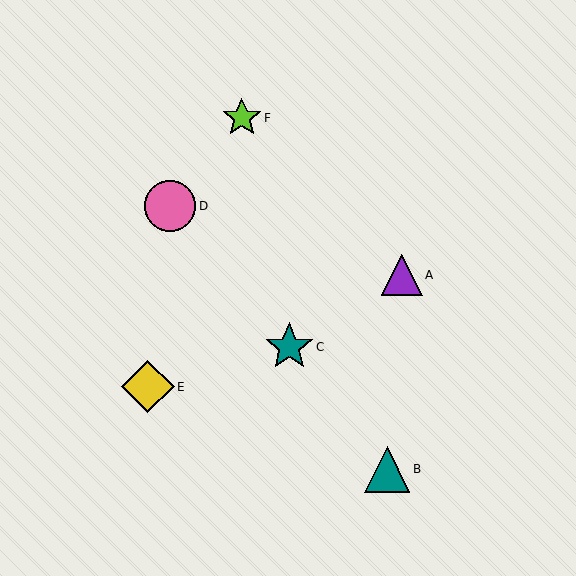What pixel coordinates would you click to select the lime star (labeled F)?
Click at (242, 118) to select the lime star F.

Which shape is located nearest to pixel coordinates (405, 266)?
The purple triangle (labeled A) at (402, 275) is nearest to that location.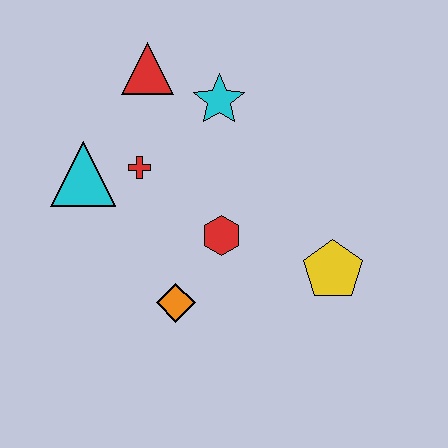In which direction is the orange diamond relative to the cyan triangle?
The orange diamond is below the cyan triangle.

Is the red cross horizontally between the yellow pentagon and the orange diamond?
No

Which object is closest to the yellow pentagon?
The red hexagon is closest to the yellow pentagon.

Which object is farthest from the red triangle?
The yellow pentagon is farthest from the red triangle.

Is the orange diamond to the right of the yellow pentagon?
No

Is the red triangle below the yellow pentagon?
No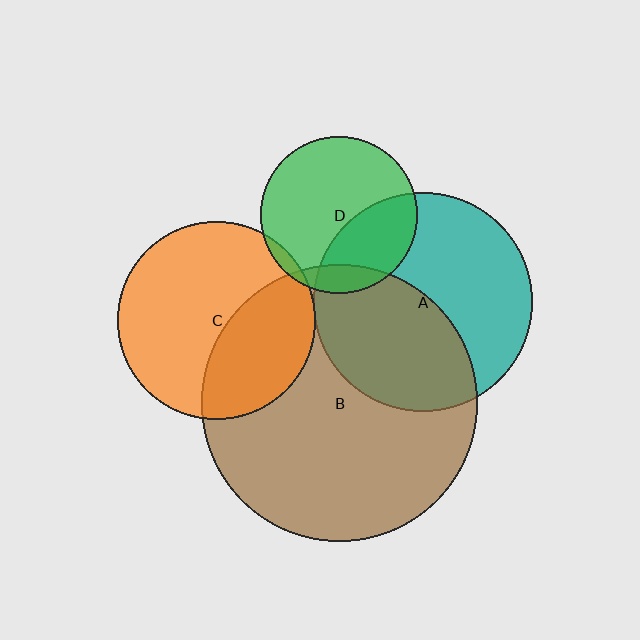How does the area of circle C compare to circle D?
Approximately 1.6 times.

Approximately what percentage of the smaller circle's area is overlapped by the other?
Approximately 5%.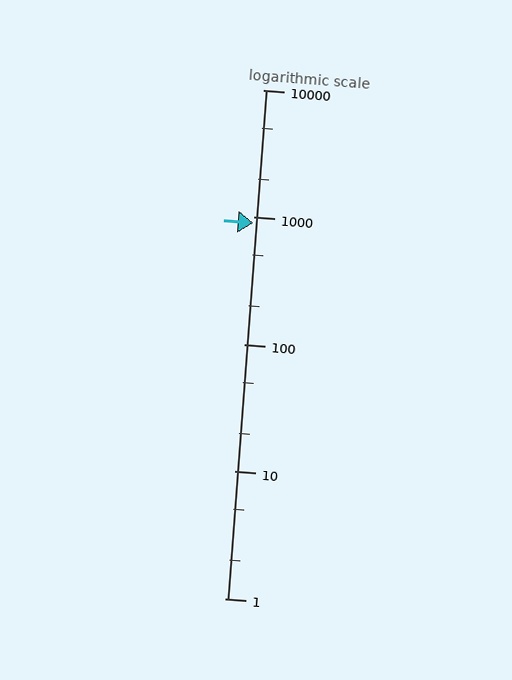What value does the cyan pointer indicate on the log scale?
The pointer indicates approximately 900.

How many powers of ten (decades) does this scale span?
The scale spans 4 decades, from 1 to 10000.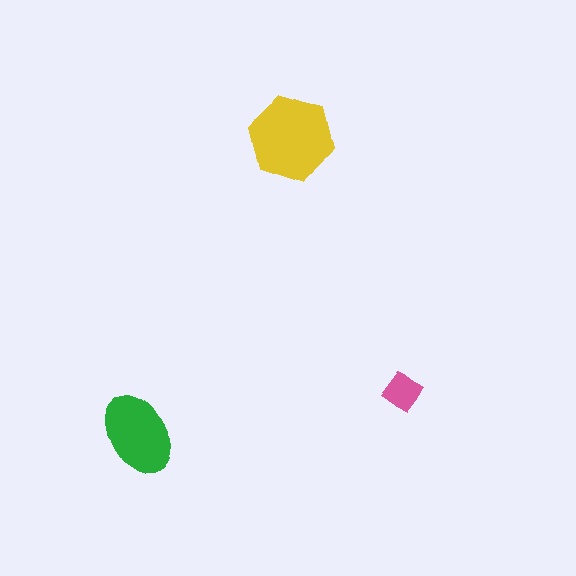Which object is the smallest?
The pink diamond.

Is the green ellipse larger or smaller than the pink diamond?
Larger.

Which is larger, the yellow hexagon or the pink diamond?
The yellow hexagon.